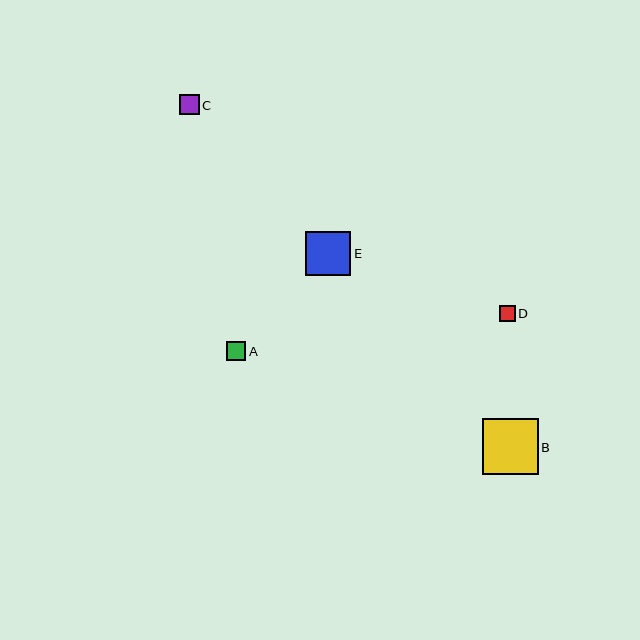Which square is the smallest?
Square D is the smallest with a size of approximately 16 pixels.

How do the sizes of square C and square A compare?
Square C and square A are approximately the same size.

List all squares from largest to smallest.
From largest to smallest: B, E, C, A, D.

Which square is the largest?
Square B is the largest with a size of approximately 56 pixels.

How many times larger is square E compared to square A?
Square E is approximately 2.3 times the size of square A.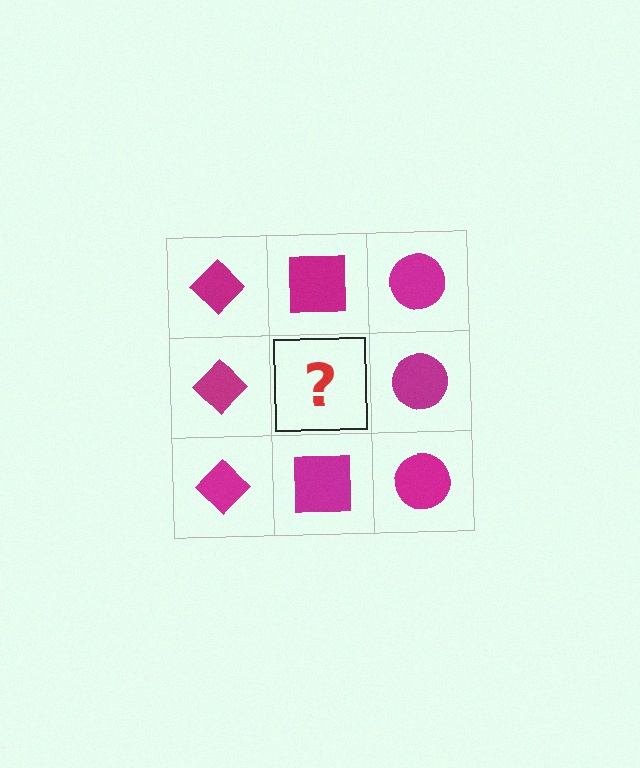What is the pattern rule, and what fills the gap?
The rule is that each column has a consistent shape. The gap should be filled with a magenta square.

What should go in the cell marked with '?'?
The missing cell should contain a magenta square.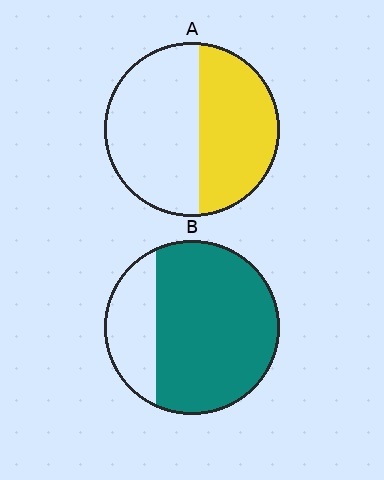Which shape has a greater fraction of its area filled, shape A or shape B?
Shape B.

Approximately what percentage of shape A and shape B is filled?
A is approximately 45% and B is approximately 75%.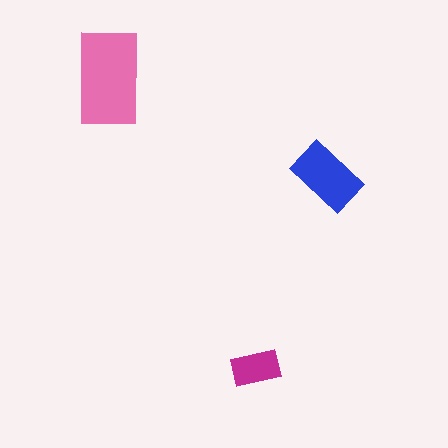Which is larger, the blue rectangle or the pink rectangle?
The pink one.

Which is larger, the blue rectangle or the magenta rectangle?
The blue one.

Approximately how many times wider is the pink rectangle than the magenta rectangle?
About 2 times wider.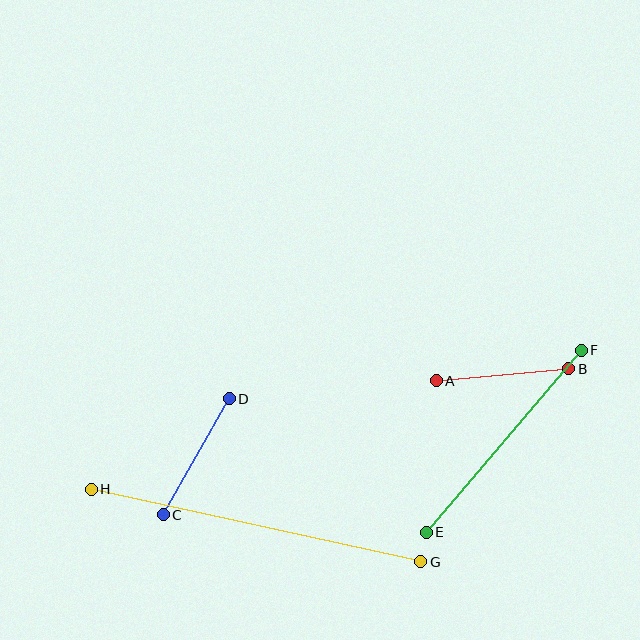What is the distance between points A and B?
The distance is approximately 133 pixels.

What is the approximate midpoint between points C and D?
The midpoint is at approximately (196, 457) pixels.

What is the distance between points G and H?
The distance is approximately 338 pixels.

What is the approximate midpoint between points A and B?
The midpoint is at approximately (503, 375) pixels.